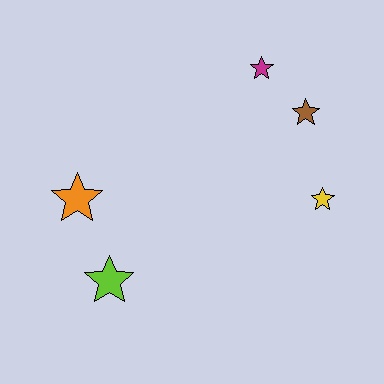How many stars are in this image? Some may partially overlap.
There are 5 stars.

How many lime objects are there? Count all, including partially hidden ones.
There is 1 lime object.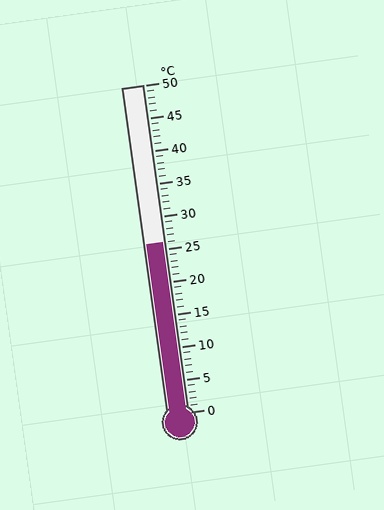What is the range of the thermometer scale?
The thermometer scale ranges from 0°C to 50°C.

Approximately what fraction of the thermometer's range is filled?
The thermometer is filled to approximately 50% of its range.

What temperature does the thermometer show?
The thermometer shows approximately 26°C.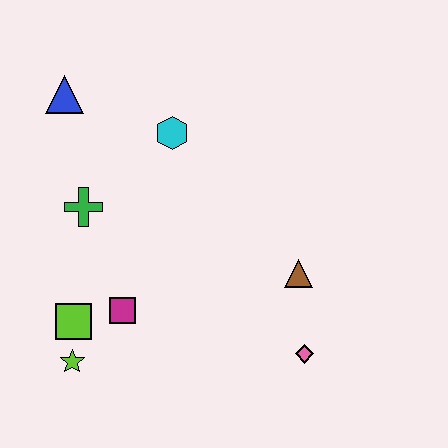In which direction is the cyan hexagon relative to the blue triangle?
The cyan hexagon is to the right of the blue triangle.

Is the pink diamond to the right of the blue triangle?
Yes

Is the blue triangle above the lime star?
Yes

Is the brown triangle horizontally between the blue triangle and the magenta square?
No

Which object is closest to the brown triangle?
The pink diamond is closest to the brown triangle.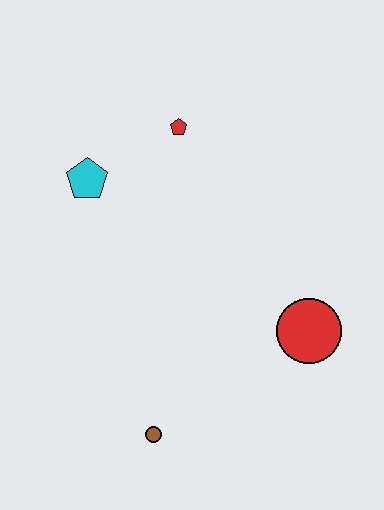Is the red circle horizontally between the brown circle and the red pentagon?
No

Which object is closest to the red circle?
The brown circle is closest to the red circle.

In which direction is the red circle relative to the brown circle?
The red circle is to the right of the brown circle.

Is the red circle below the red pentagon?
Yes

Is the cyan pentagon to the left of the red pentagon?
Yes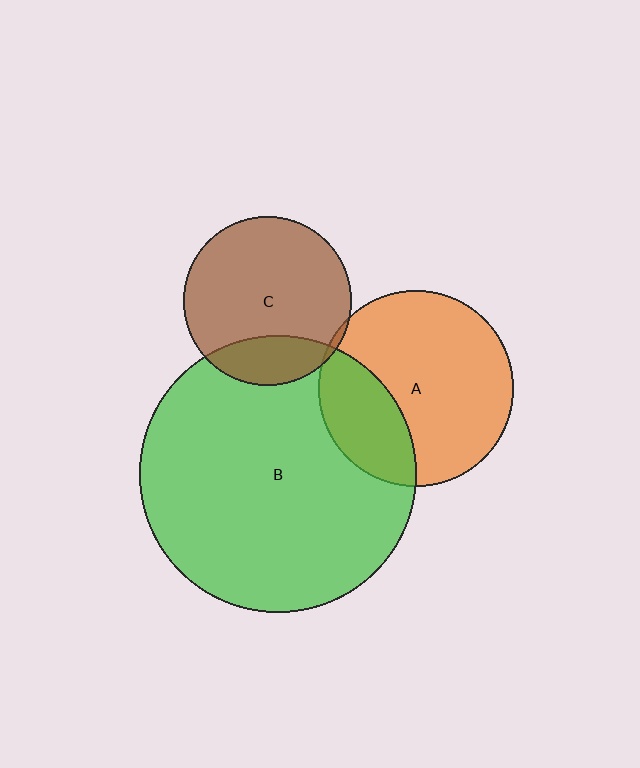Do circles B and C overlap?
Yes.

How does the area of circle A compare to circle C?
Approximately 1.3 times.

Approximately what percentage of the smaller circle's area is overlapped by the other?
Approximately 20%.